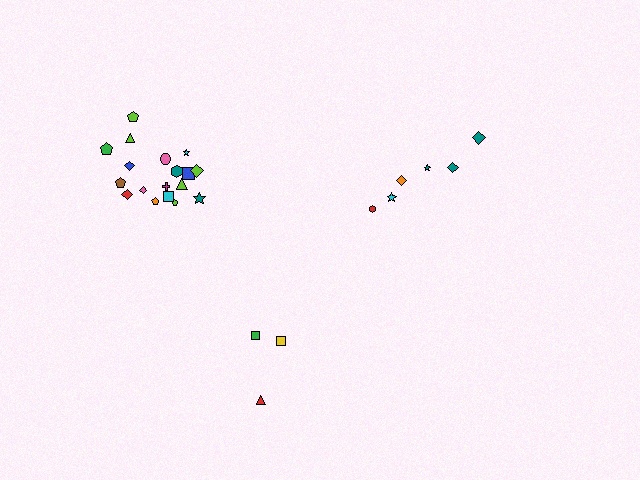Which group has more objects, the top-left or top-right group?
The top-left group.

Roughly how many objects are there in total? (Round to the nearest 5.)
Roughly 25 objects in total.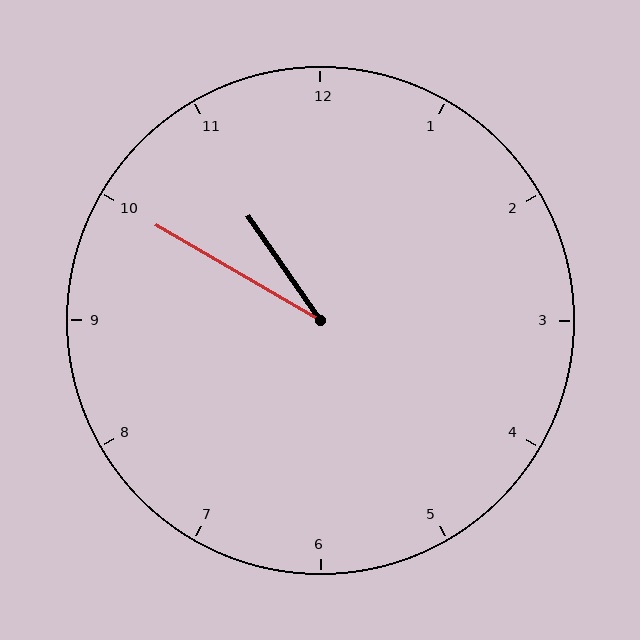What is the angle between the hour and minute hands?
Approximately 25 degrees.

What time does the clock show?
10:50.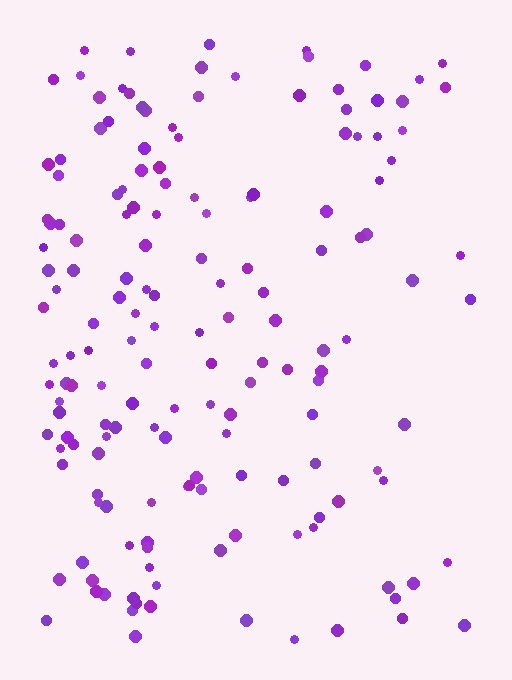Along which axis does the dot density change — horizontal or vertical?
Horizontal.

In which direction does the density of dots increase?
From right to left, with the left side densest.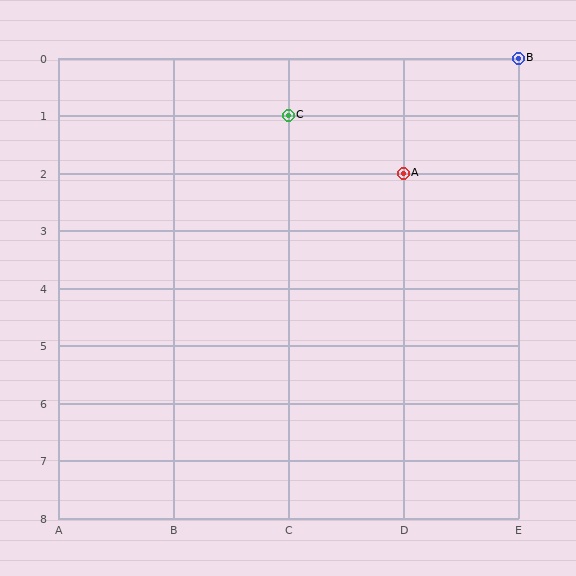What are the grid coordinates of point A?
Point A is at grid coordinates (D, 2).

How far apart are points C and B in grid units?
Points C and B are 2 columns and 1 row apart (about 2.2 grid units diagonally).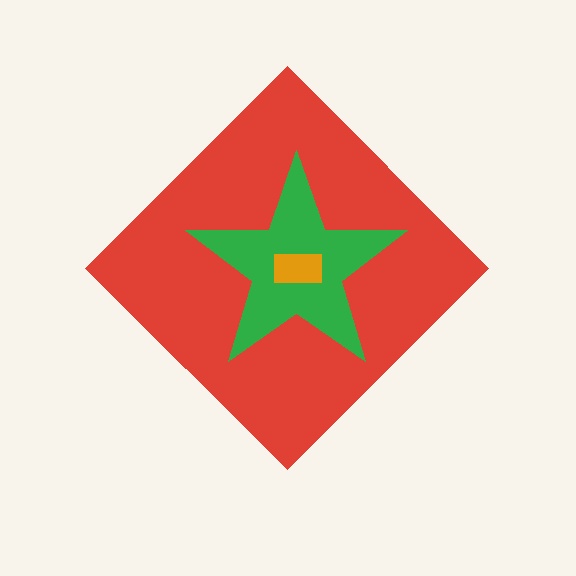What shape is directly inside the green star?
The orange rectangle.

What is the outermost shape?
The red diamond.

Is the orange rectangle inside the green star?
Yes.